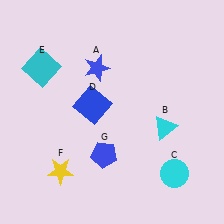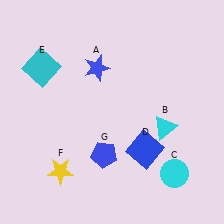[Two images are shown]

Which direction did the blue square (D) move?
The blue square (D) moved right.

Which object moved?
The blue square (D) moved right.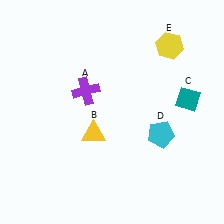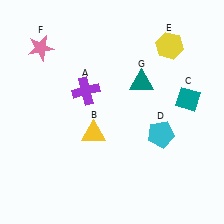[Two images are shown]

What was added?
A pink star (F), a teal triangle (G) were added in Image 2.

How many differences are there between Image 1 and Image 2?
There are 2 differences between the two images.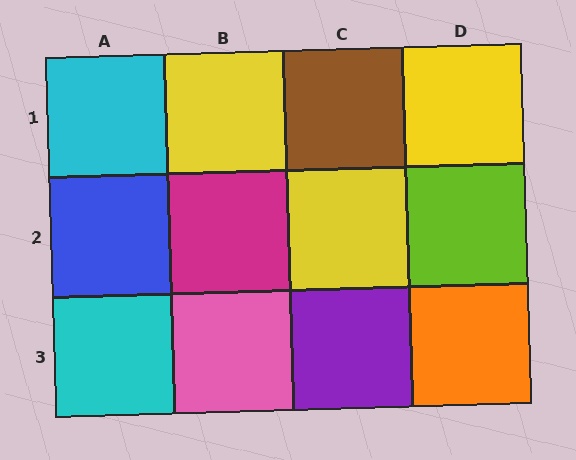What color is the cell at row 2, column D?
Lime.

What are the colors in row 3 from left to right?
Cyan, pink, purple, orange.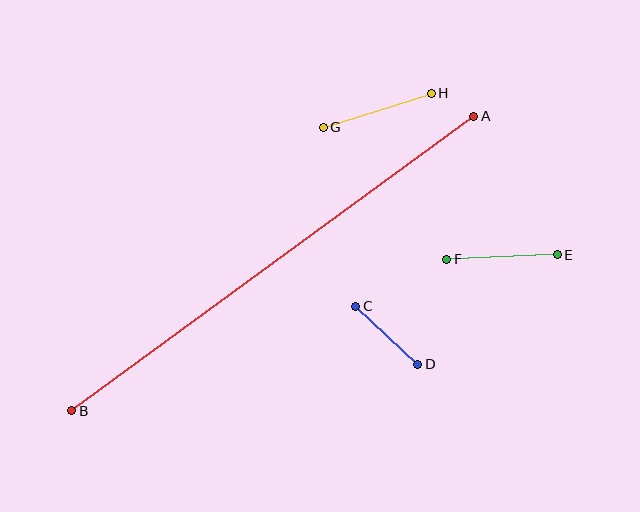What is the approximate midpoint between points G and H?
The midpoint is at approximately (377, 110) pixels.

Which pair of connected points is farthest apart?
Points A and B are farthest apart.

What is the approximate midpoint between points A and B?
The midpoint is at approximately (273, 264) pixels.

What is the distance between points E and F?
The distance is approximately 111 pixels.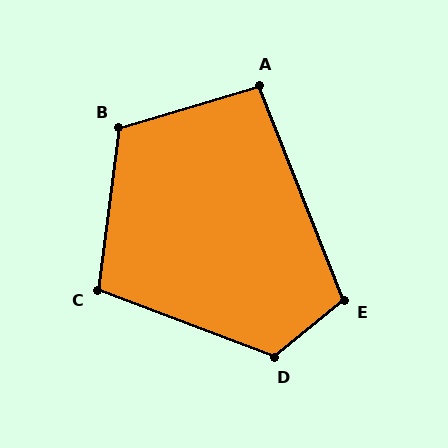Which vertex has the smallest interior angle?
A, at approximately 95 degrees.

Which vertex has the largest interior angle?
D, at approximately 120 degrees.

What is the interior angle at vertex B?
Approximately 114 degrees (obtuse).